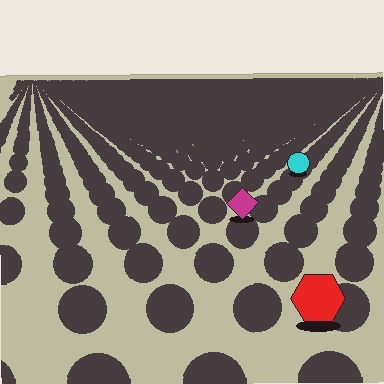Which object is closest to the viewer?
The red hexagon is closest. The texture marks near it are larger and more spread out.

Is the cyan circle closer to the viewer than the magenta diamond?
No. The magenta diamond is closer — you can tell from the texture gradient: the ground texture is coarser near it.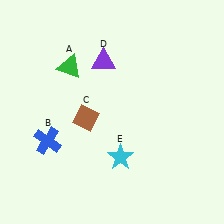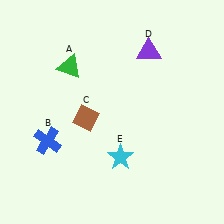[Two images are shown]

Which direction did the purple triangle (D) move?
The purple triangle (D) moved right.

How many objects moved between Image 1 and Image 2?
1 object moved between the two images.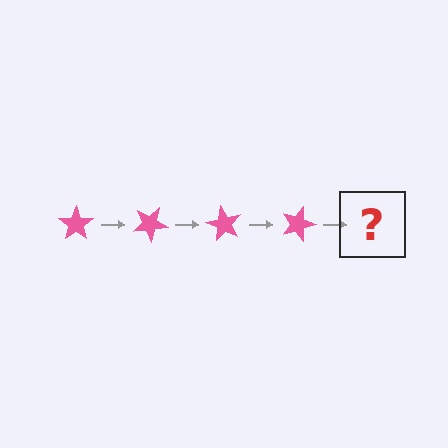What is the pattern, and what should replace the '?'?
The pattern is that the star rotates 30 degrees each step. The '?' should be a pink star rotated 120 degrees.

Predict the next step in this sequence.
The next step is a pink star rotated 120 degrees.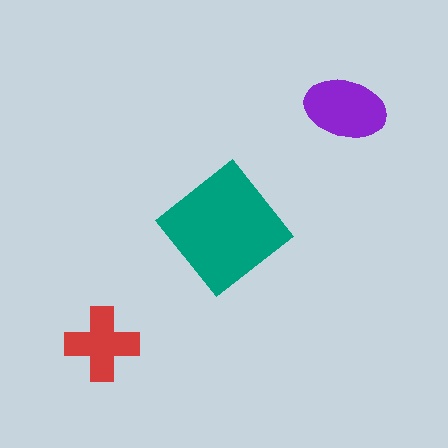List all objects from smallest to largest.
The red cross, the purple ellipse, the teal diamond.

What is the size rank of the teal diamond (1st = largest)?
1st.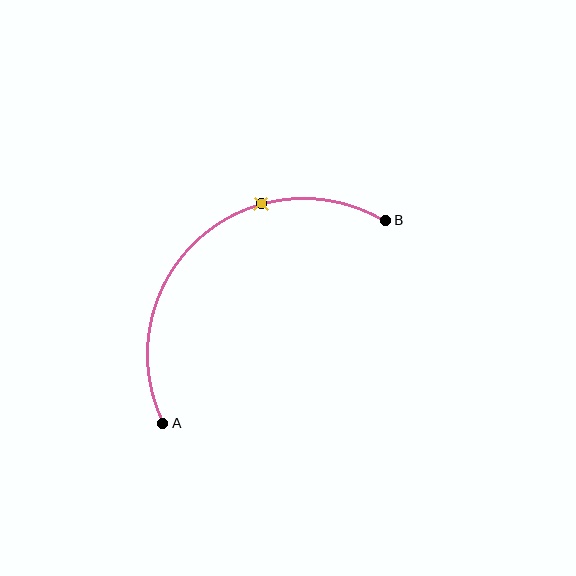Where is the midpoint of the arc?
The arc midpoint is the point on the curve farthest from the straight line joining A and B. It sits above and to the left of that line.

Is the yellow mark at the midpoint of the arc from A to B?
No. The yellow mark lies on the arc but is closer to endpoint B. The arc midpoint would be at the point on the curve equidistant along the arc from both A and B.